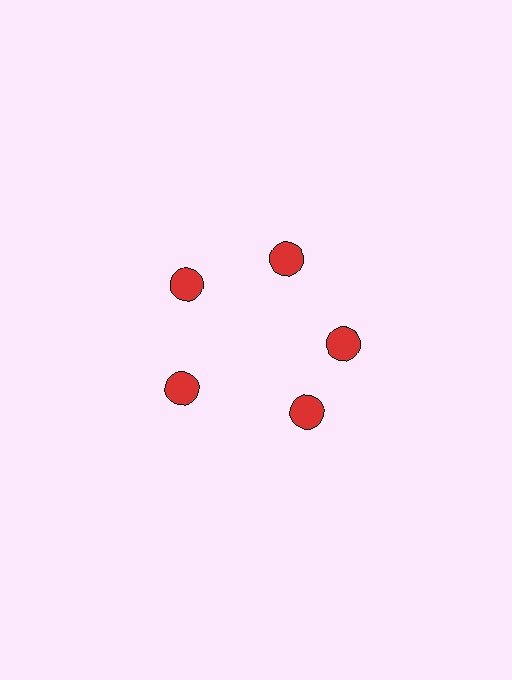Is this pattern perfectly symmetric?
No. The 5 red circles are arranged in a ring, but one element near the 5 o'clock position is rotated out of alignment along the ring, breaking the 5-fold rotational symmetry.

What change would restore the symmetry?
The symmetry would be restored by rotating it back into even spacing with its neighbors so that all 5 circles sit at equal angles and equal distance from the center.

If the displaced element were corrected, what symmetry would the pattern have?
It would have 5-fold rotational symmetry — the pattern would map onto itself every 72 degrees.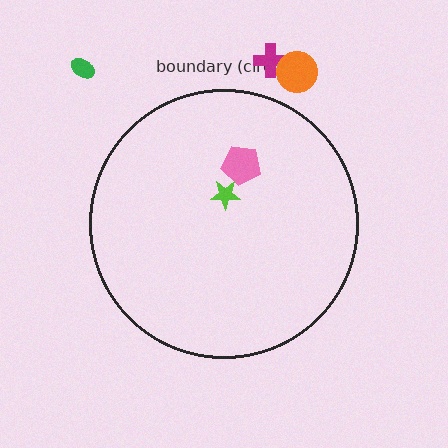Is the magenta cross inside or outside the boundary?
Outside.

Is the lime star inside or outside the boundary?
Inside.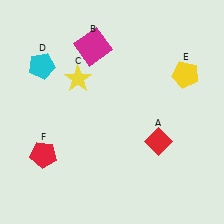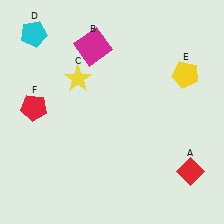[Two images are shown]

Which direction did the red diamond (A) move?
The red diamond (A) moved right.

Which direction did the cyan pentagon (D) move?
The cyan pentagon (D) moved up.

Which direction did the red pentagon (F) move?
The red pentagon (F) moved up.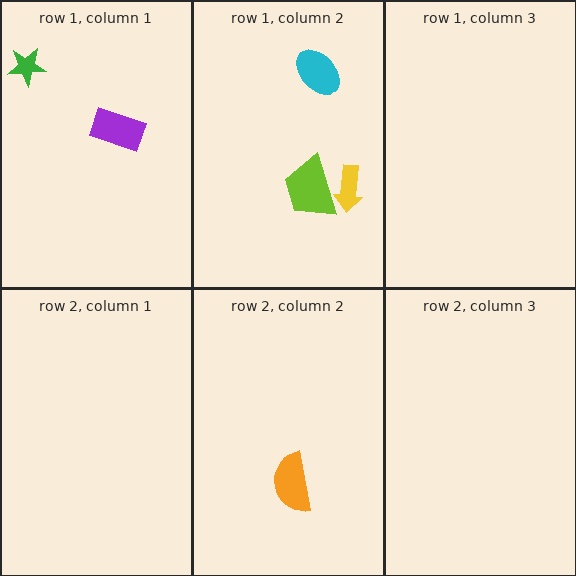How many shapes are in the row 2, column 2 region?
1.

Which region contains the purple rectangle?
The row 1, column 1 region.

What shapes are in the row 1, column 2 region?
The lime trapezoid, the yellow arrow, the cyan ellipse.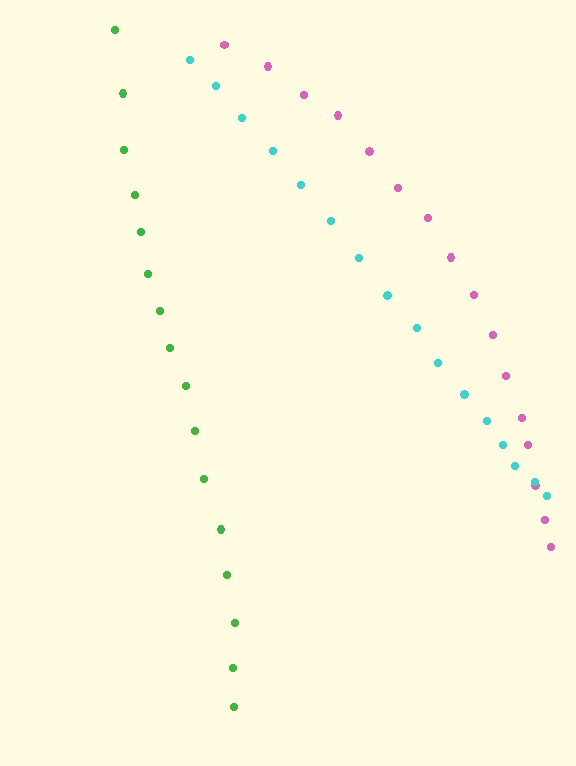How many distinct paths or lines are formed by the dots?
There are 3 distinct paths.